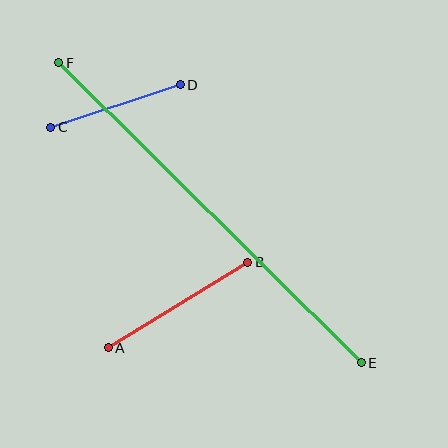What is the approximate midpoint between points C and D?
The midpoint is at approximately (116, 106) pixels.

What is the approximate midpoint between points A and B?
The midpoint is at approximately (178, 305) pixels.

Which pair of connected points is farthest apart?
Points E and F are farthest apart.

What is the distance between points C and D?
The distance is approximately 137 pixels.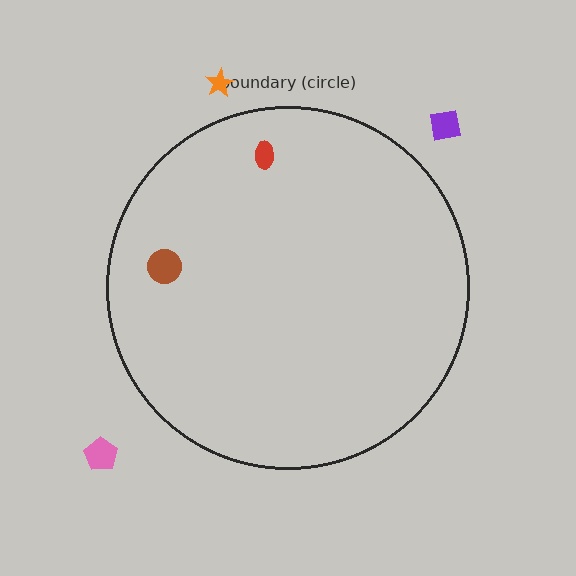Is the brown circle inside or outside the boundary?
Inside.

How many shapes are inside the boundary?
2 inside, 3 outside.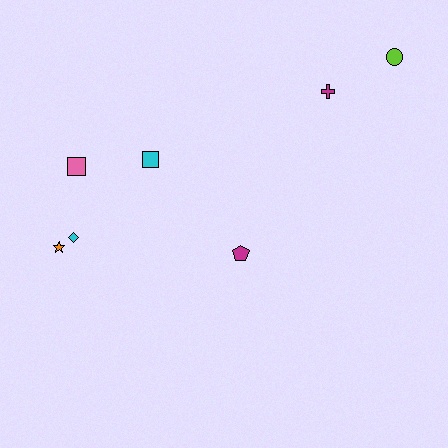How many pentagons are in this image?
There is 1 pentagon.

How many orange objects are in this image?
There is 1 orange object.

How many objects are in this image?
There are 7 objects.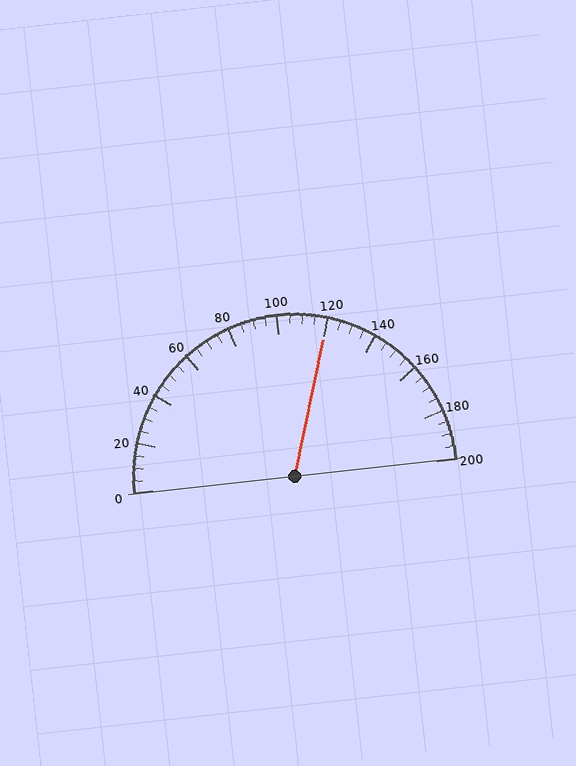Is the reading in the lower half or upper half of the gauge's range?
The reading is in the upper half of the range (0 to 200).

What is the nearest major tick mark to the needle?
The nearest major tick mark is 120.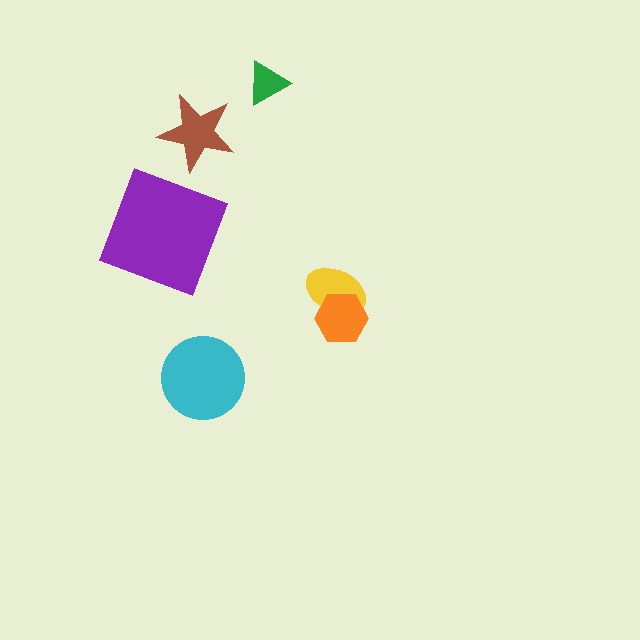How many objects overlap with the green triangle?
0 objects overlap with the green triangle.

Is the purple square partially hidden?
No, no other shape covers it.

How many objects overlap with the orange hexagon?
1 object overlaps with the orange hexagon.